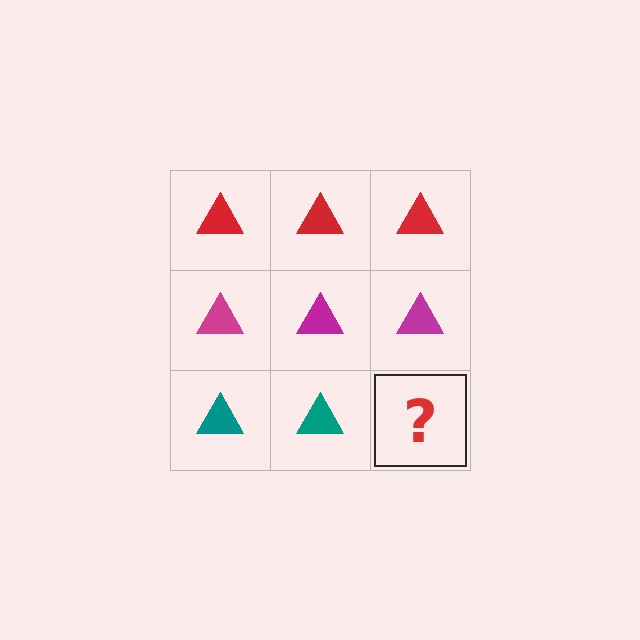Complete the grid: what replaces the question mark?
The question mark should be replaced with a teal triangle.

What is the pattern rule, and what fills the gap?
The rule is that each row has a consistent color. The gap should be filled with a teal triangle.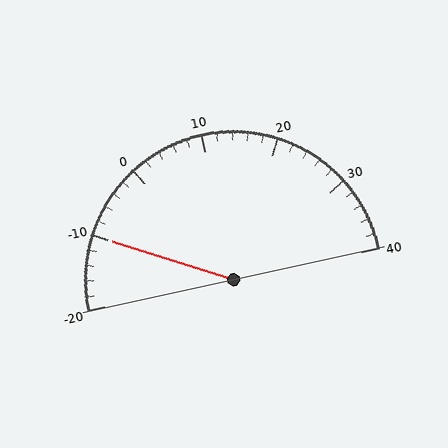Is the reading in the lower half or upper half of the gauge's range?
The reading is in the lower half of the range (-20 to 40).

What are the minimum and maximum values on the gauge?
The gauge ranges from -20 to 40.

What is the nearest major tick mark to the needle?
The nearest major tick mark is -10.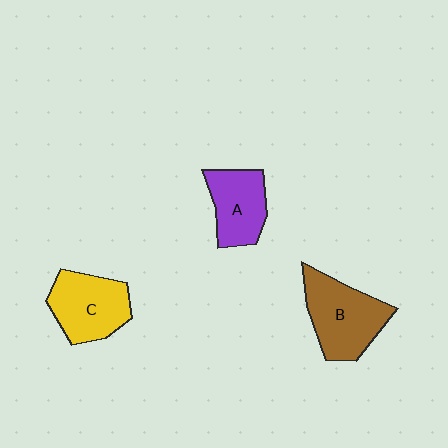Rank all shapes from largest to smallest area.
From largest to smallest: B (brown), C (yellow), A (purple).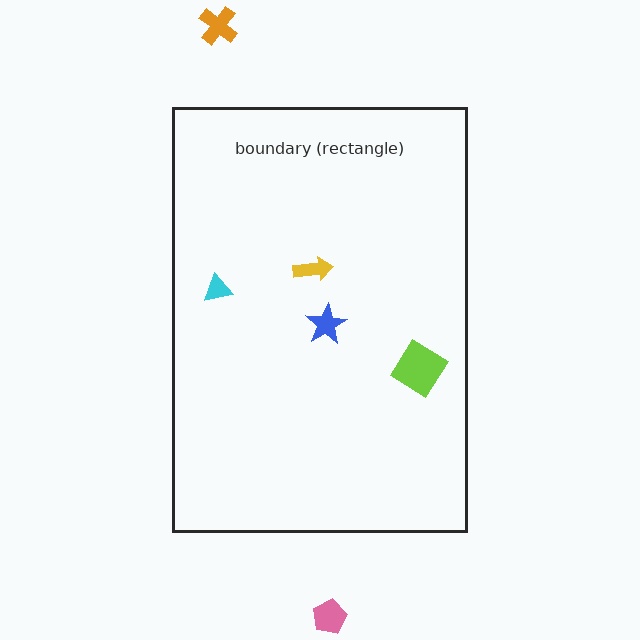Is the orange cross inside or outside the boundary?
Outside.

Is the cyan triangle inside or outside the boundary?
Inside.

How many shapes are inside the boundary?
4 inside, 2 outside.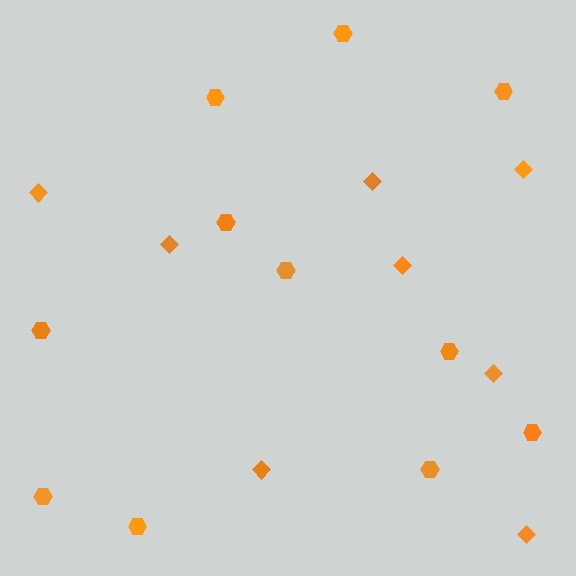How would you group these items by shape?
There are 2 groups: one group of diamonds (8) and one group of hexagons (11).